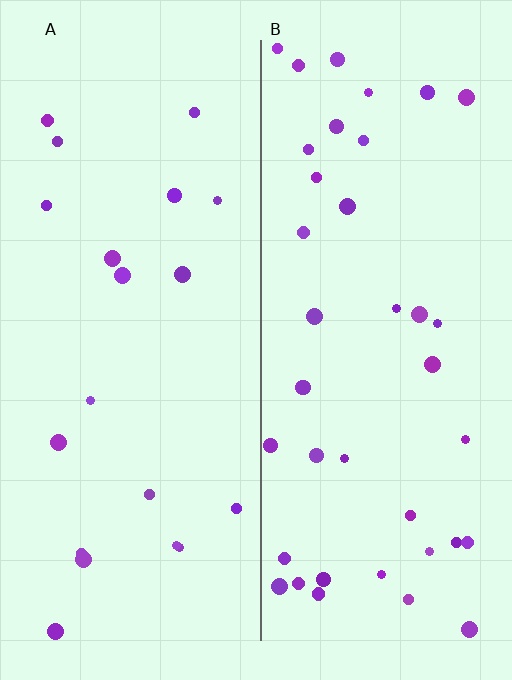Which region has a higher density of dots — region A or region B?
B (the right).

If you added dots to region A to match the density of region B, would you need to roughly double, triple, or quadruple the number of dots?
Approximately double.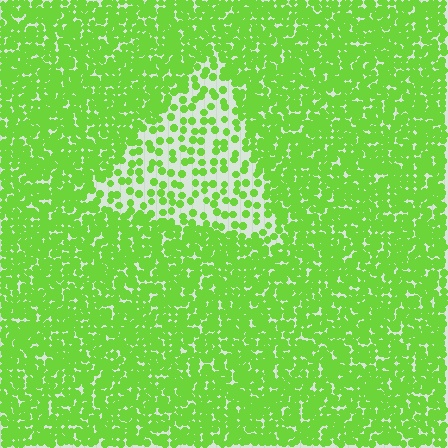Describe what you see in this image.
The image contains small lime elements arranged at two different densities. A triangle-shaped region is visible where the elements are less densely packed than the surrounding area.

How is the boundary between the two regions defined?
The boundary is defined by a change in element density (approximately 2.8x ratio). All elements are the same color, size, and shape.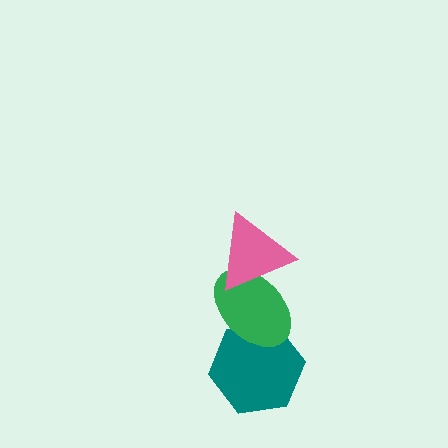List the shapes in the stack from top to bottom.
From top to bottom: the pink triangle, the green ellipse, the teal hexagon.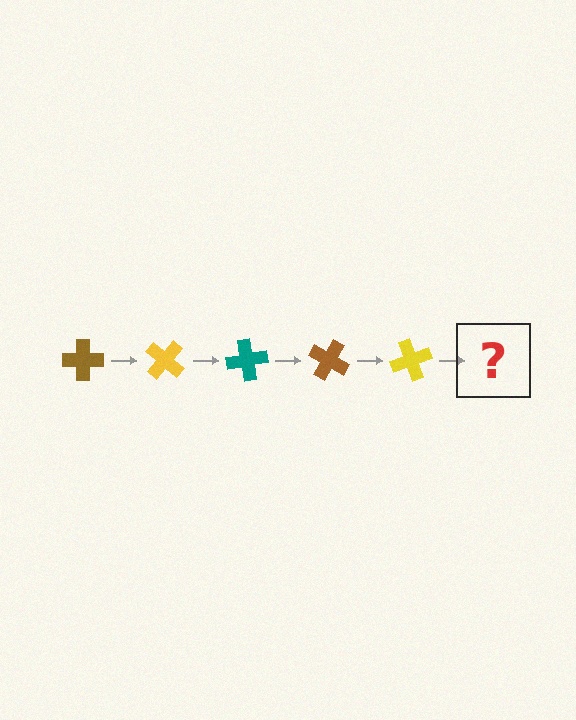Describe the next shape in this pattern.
It should be a teal cross, rotated 200 degrees from the start.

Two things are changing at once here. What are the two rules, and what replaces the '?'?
The two rules are that it rotates 40 degrees each step and the color cycles through brown, yellow, and teal. The '?' should be a teal cross, rotated 200 degrees from the start.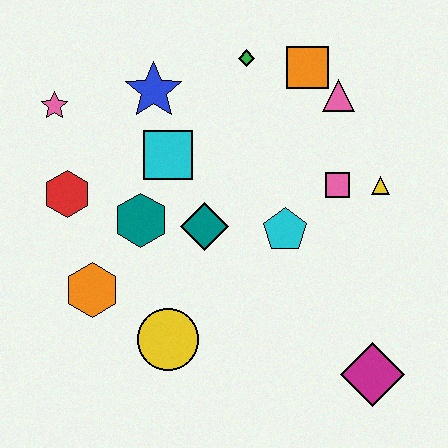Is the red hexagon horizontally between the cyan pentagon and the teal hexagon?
No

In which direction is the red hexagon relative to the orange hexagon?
The red hexagon is above the orange hexagon.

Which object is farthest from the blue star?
The magenta diamond is farthest from the blue star.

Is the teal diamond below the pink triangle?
Yes